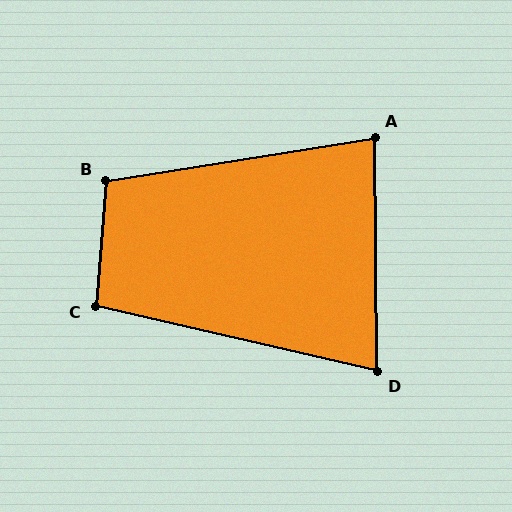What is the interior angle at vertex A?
Approximately 82 degrees (acute).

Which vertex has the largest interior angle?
B, at approximately 104 degrees.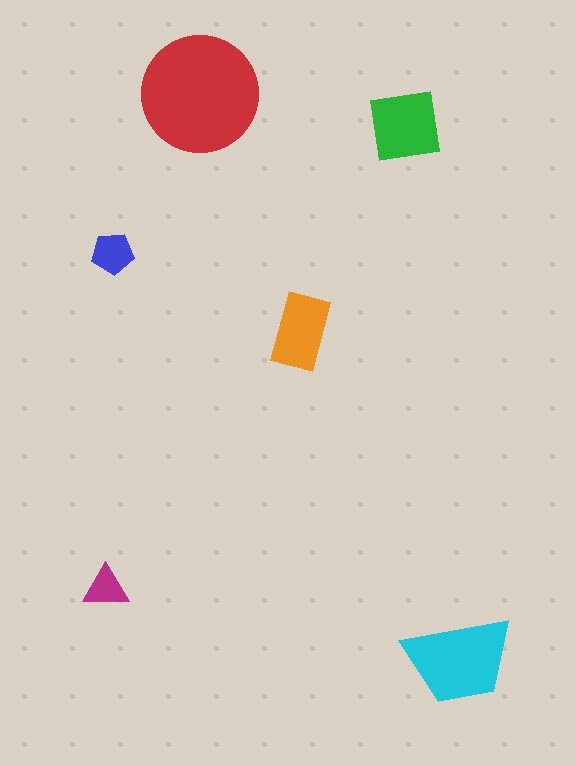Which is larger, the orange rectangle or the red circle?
The red circle.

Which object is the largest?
The red circle.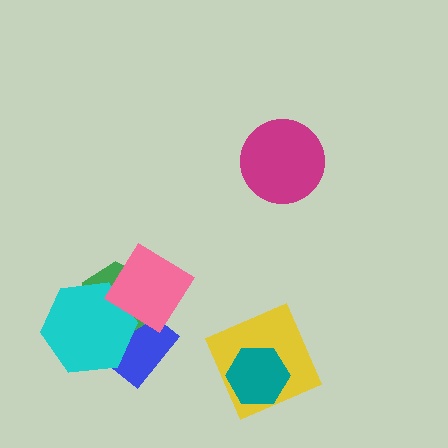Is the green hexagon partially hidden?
Yes, it is partially covered by another shape.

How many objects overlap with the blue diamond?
3 objects overlap with the blue diamond.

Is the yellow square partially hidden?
Yes, it is partially covered by another shape.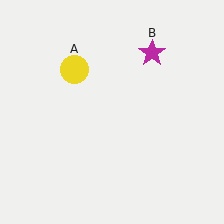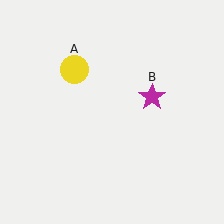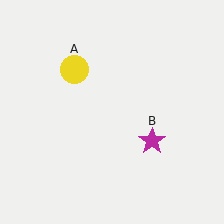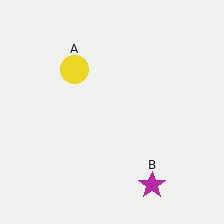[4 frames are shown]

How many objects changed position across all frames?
1 object changed position: magenta star (object B).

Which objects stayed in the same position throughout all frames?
Yellow circle (object A) remained stationary.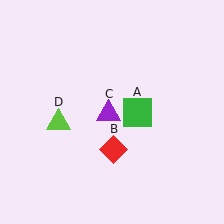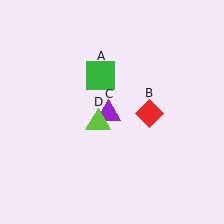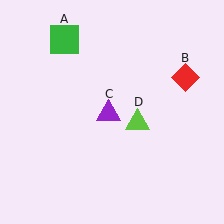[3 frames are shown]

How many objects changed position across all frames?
3 objects changed position: green square (object A), red diamond (object B), lime triangle (object D).